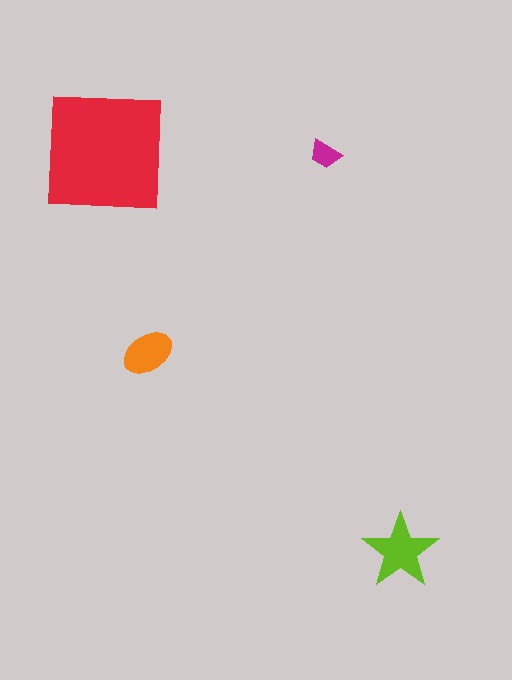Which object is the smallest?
The magenta trapezoid.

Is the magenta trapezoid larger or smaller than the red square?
Smaller.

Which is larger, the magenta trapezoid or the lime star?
The lime star.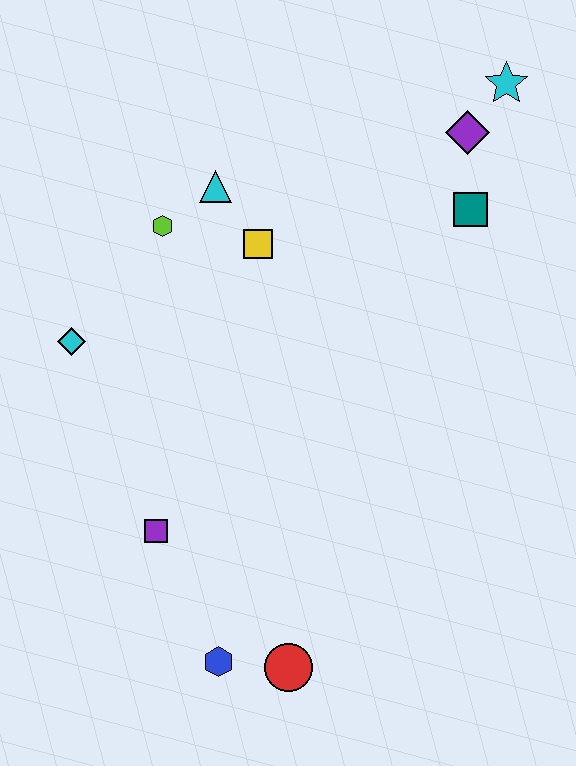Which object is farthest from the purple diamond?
The blue hexagon is farthest from the purple diamond.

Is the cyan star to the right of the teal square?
Yes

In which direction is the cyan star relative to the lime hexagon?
The cyan star is to the right of the lime hexagon.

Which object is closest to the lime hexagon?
The cyan triangle is closest to the lime hexagon.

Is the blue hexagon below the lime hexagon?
Yes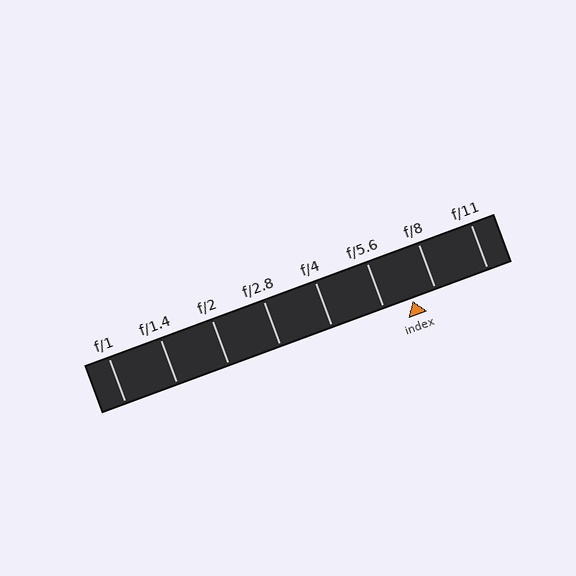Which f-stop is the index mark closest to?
The index mark is closest to f/8.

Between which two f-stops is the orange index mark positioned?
The index mark is between f/5.6 and f/8.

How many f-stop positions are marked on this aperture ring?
There are 8 f-stop positions marked.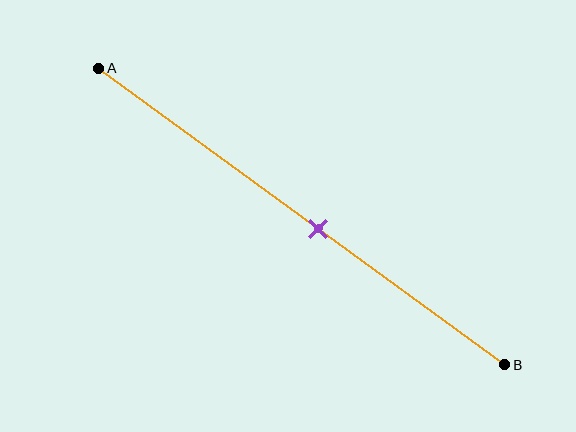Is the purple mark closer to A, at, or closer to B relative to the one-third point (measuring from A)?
The purple mark is closer to point B than the one-third point of segment AB.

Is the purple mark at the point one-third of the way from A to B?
No, the mark is at about 55% from A, not at the 33% one-third point.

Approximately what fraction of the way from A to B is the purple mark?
The purple mark is approximately 55% of the way from A to B.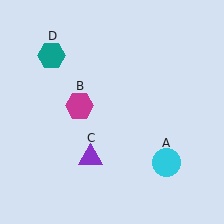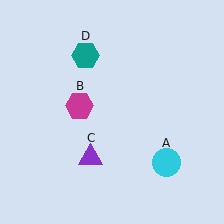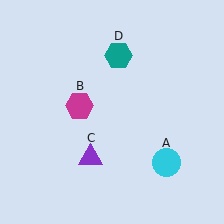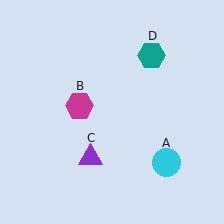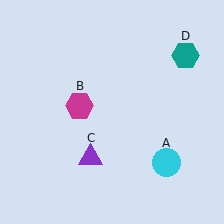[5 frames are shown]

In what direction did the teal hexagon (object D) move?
The teal hexagon (object D) moved right.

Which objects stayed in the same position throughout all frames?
Cyan circle (object A) and magenta hexagon (object B) and purple triangle (object C) remained stationary.